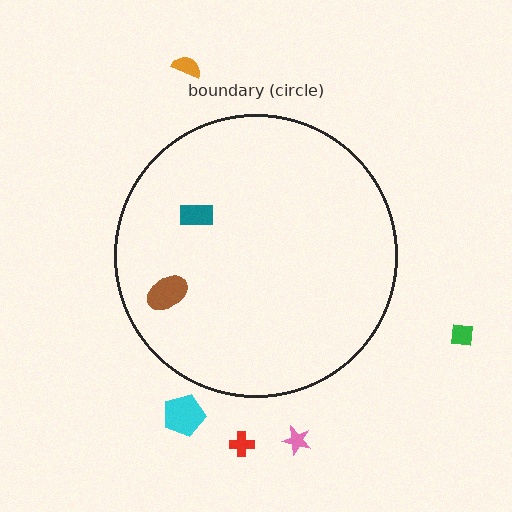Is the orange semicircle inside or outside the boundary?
Outside.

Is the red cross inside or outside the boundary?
Outside.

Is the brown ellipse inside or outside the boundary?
Inside.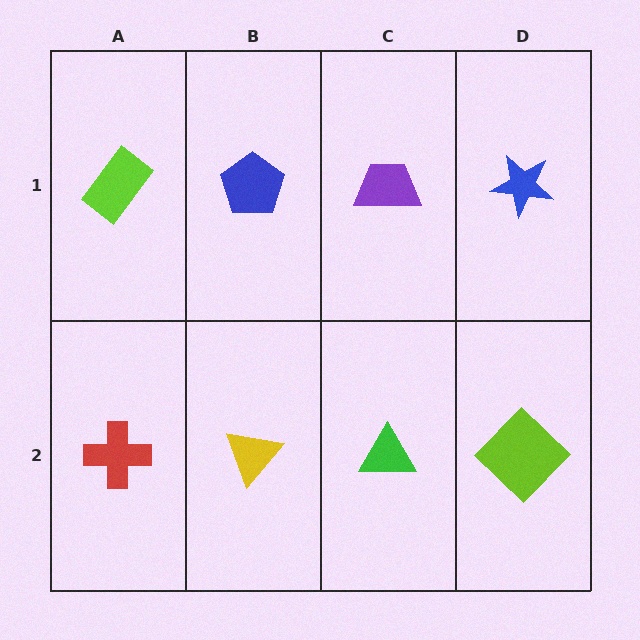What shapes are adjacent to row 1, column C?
A green triangle (row 2, column C), a blue pentagon (row 1, column B), a blue star (row 1, column D).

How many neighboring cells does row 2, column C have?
3.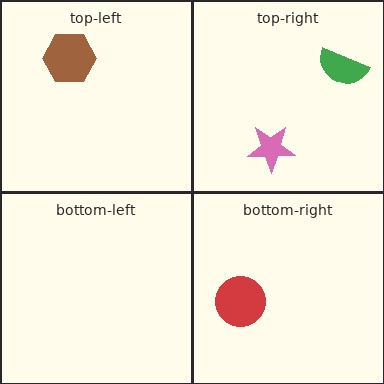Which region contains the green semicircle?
The top-right region.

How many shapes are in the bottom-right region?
1.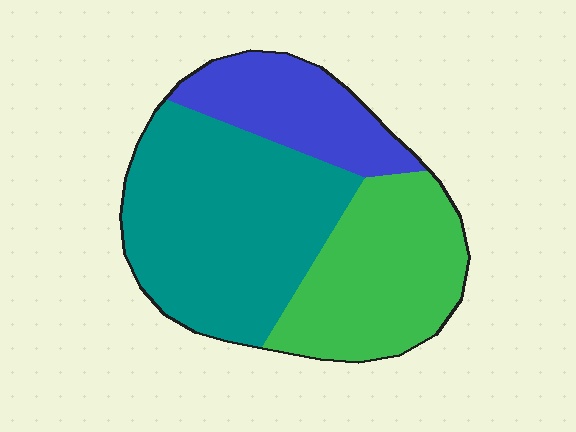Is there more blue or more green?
Green.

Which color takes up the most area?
Teal, at roughly 50%.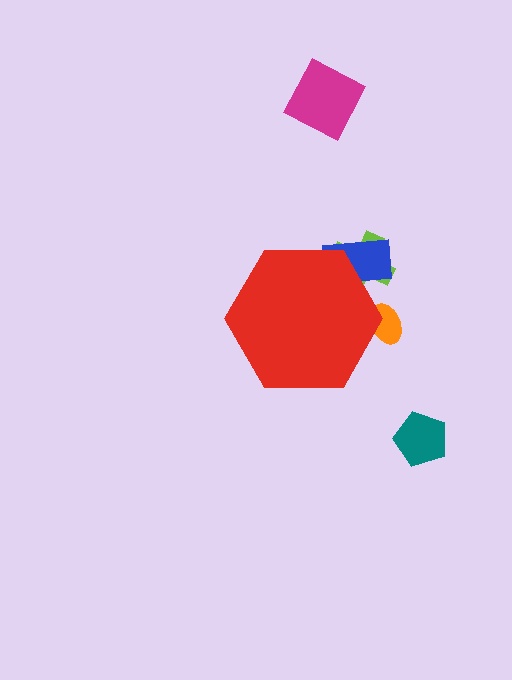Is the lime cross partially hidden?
Yes, the lime cross is partially hidden behind the red hexagon.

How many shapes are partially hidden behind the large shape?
3 shapes are partially hidden.